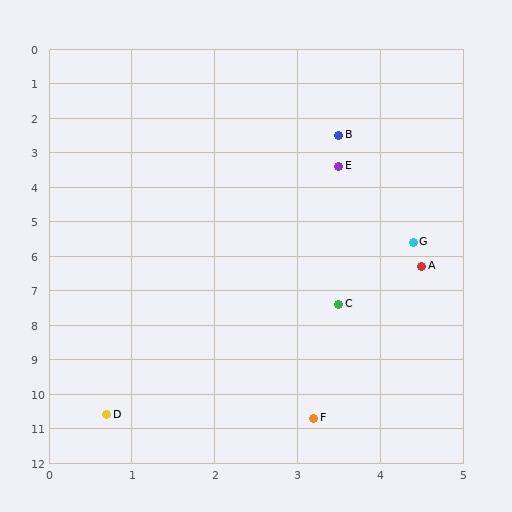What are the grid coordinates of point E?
Point E is at approximately (3.5, 3.4).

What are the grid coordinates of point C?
Point C is at approximately (3.5, 7.4).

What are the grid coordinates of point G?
Point G is at approximately (4.4, 5.6).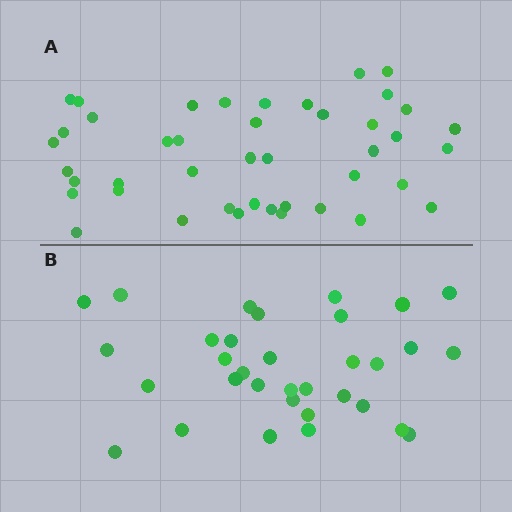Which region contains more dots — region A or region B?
Region A (the top region) has more dots.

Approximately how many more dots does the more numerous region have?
Region A has roughly 10 or so more dots than region B.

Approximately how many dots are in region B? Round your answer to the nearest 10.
About 30 dots. (The exact count is 33, which rounds to 30.)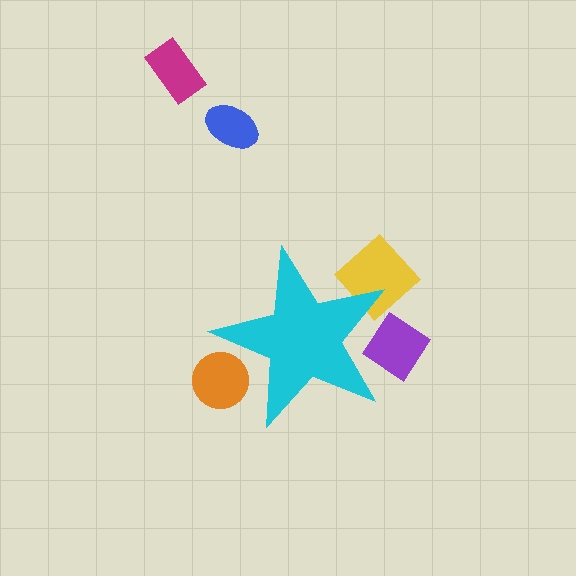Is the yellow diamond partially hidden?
Yes, the yellow diamond is partially hidden behind the cyan star.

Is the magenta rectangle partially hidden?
No, the magenta rectangle is fully visible.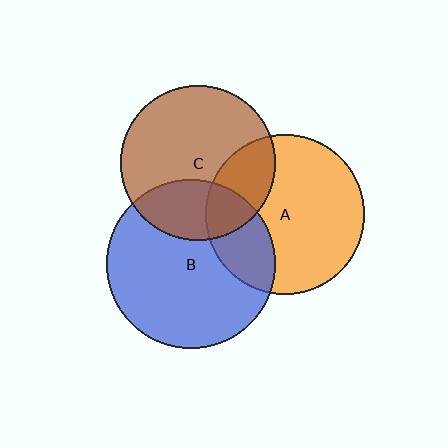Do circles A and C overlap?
Yes.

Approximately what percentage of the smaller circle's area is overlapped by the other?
Approximately 25%.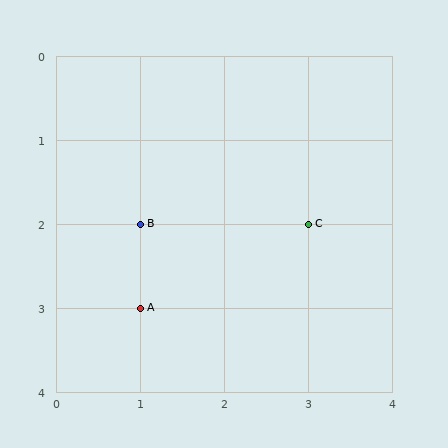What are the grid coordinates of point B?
Point B is at grid coordinates (1, 2).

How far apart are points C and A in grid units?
Points C and A are 2 columns and 1 row apart (about 2.2 grid units diagonally).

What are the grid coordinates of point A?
Point A is at grid coordinates (1, 3).